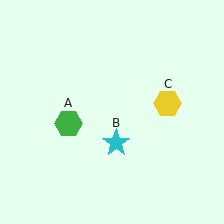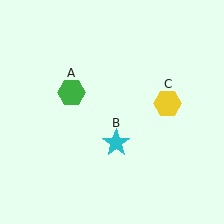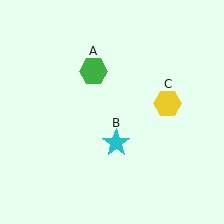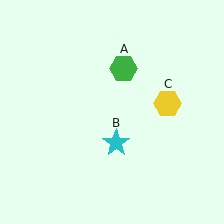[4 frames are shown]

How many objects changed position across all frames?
1 object changed position: green hexagon (object A).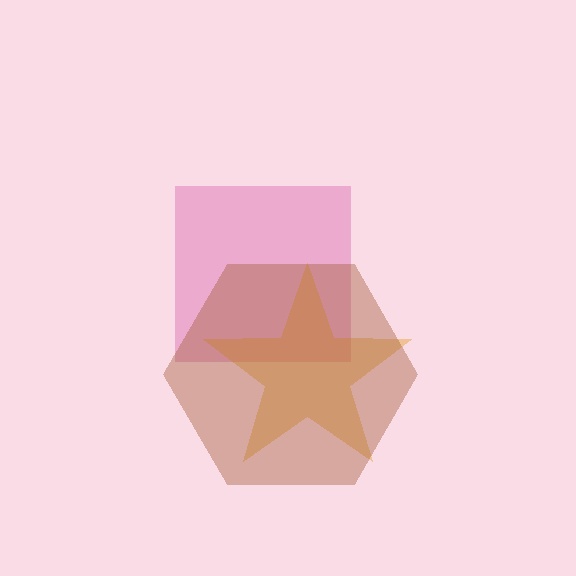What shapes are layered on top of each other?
The layered shapes are: a pink square, an orange star, a brown hexagon.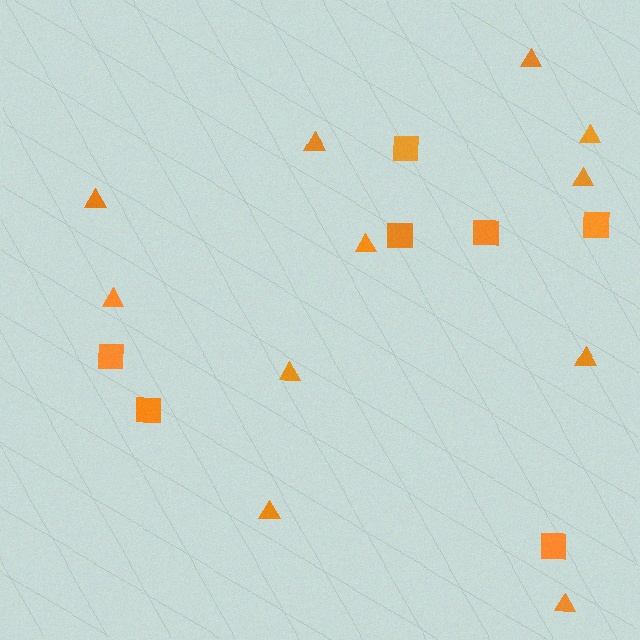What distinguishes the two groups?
There are 2 groups: one group of triangles (11) and one group of squares (7).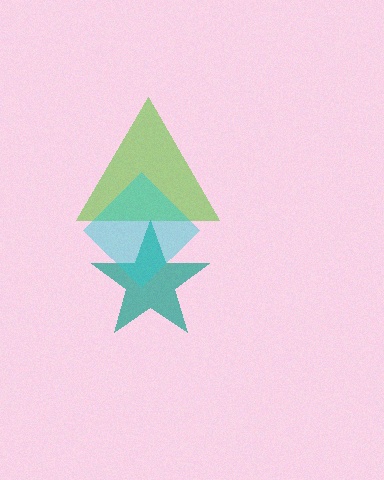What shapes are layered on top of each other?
The layered shapes are: a lime triangle, a teal star, a cyan diamond.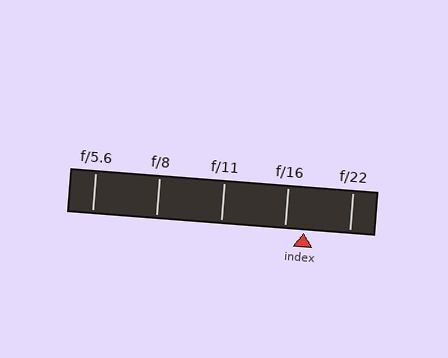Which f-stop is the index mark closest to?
The index mark is closest to f/16.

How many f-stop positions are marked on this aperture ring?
There are 5 f-stop positions marked.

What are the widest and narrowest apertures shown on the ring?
The widest aperture shown is f/5.6 and the narrowest is f/22.